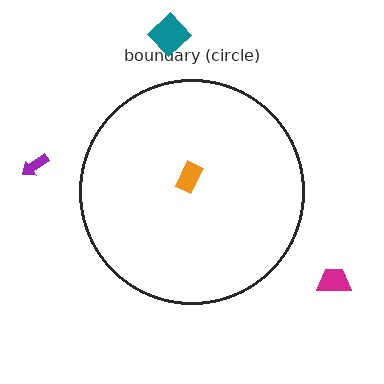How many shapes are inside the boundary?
1 inside, 3 outside.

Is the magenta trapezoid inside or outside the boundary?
Outside.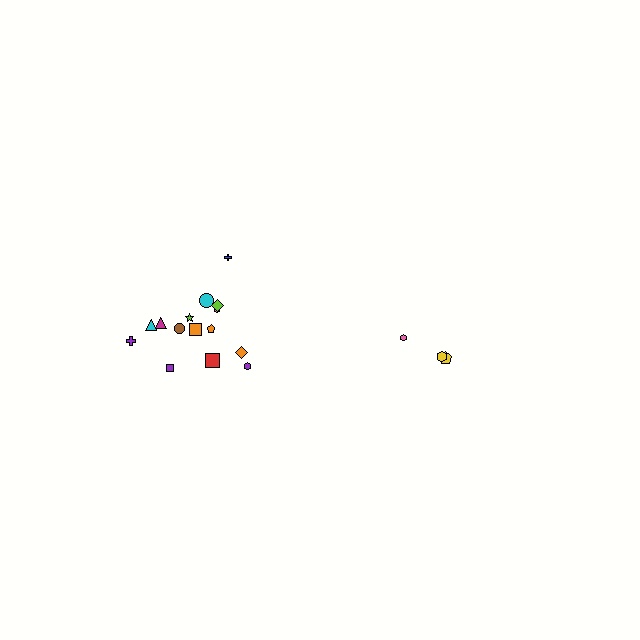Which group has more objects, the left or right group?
The left group.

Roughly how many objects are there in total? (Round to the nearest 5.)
Roughly 20 objects in total.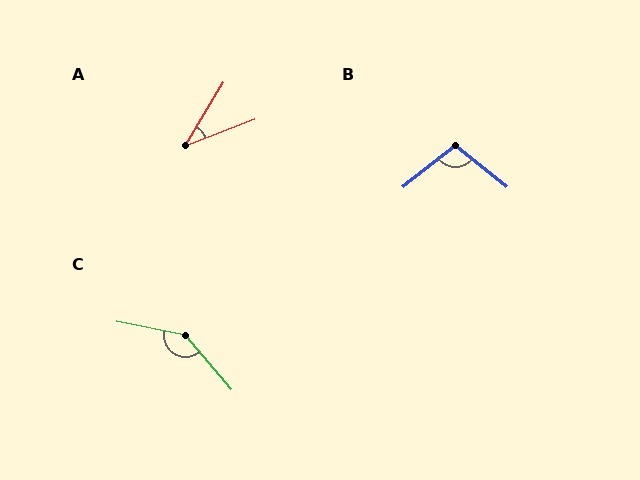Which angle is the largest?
C, at approximately 141 degrees.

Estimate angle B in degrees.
Approximately 103 degrees.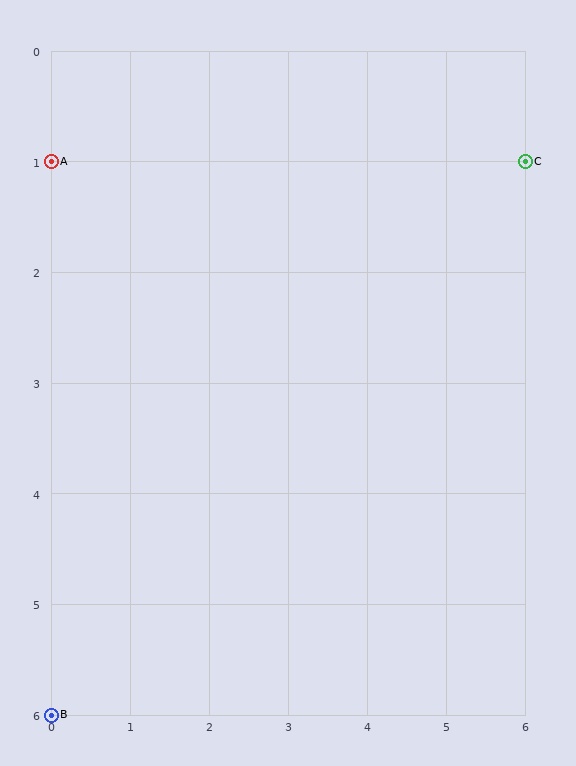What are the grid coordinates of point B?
Point B is at grid coordinates (0, 6).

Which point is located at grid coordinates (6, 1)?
Point C is at (6, 1).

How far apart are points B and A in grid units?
Points B and A are 5 rows apart.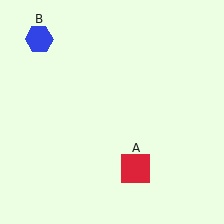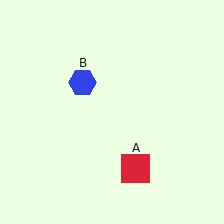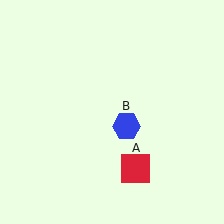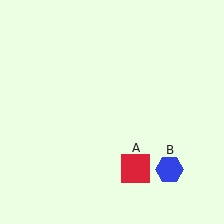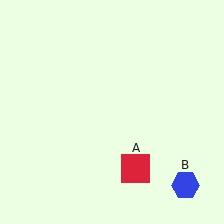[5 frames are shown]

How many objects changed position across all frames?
1 object changed position: blue hexagon (object B).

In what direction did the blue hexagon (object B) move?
The blue hexagon (object B) moved down and to the right.